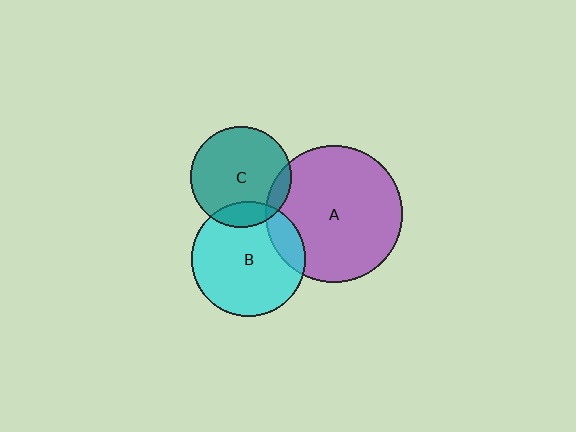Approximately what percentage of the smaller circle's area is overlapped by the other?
Approximately 10%.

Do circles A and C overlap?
Yes.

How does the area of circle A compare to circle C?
Approximately 1.8 times.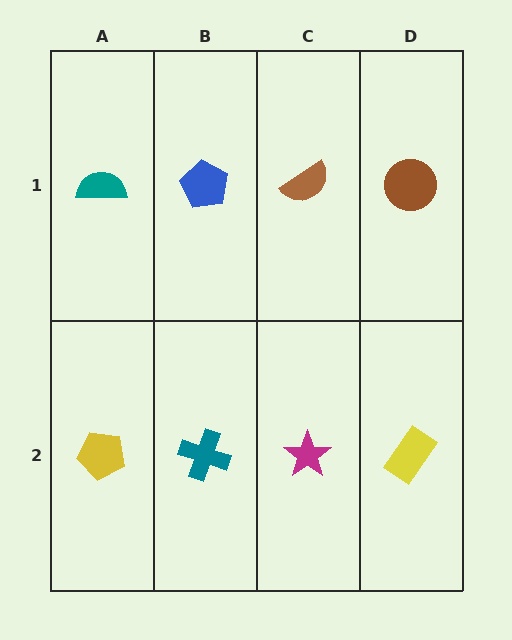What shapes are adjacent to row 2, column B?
A blue pentagon (row 1, column B), a yellow pentagon (row 2, column A), a magenta star (row 2, column C).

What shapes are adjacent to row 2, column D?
A brown circle (row 1, column D), a magenta star (row 2, column C).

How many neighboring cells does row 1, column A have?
2.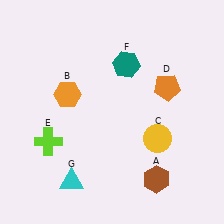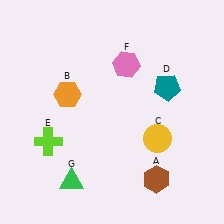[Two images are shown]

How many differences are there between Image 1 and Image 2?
There are 3 differences between the two images.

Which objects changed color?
D changed from orange to teal. F changed from teal to pink. G changed from cyan to green.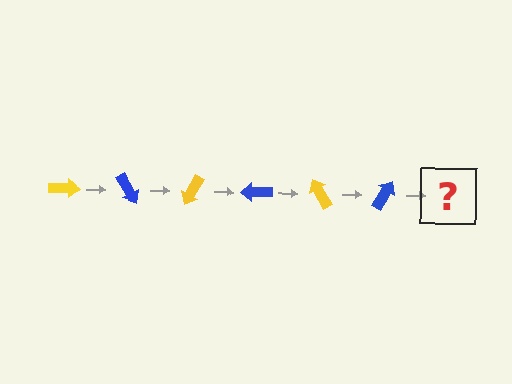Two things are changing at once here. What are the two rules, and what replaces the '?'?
The two rules are that it rotates 60 degrees each step and the color cycles through yellow and blue. The '?' should be a yellow arrow, rotated 360 degrees from the start.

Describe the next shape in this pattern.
It should be a yellow arrow, rotated 360 degrees from the start.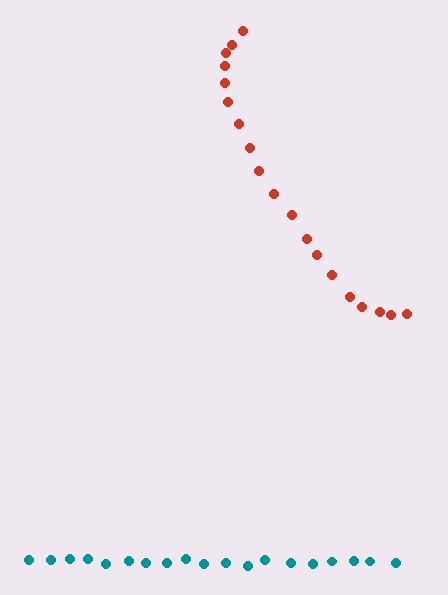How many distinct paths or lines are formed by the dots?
There are 2 distinct paths.